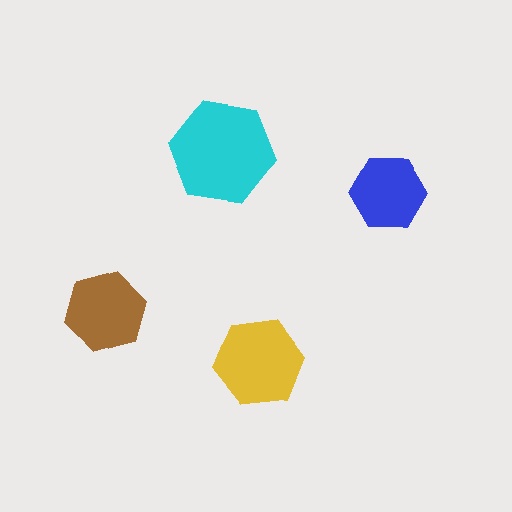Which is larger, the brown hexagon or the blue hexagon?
The brown one.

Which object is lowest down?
The yellow hexagon is bottommost.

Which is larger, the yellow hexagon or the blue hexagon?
The yellow one.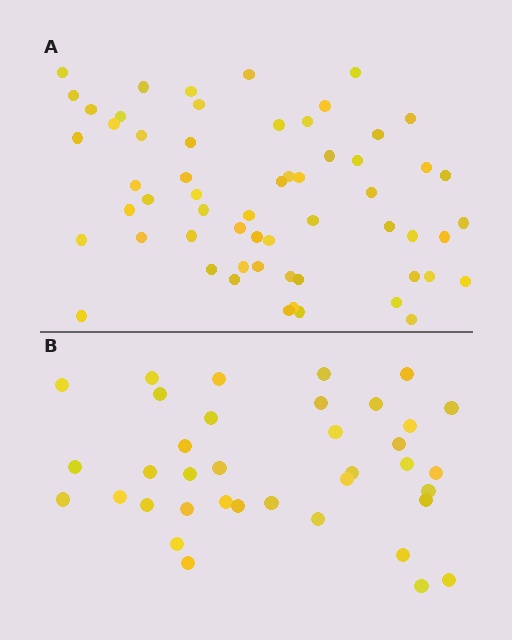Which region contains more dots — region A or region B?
Region A (the top region) has more dots.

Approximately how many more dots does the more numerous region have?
Region A has approximately 20 more dots than region B.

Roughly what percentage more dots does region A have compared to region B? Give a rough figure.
About 60% more.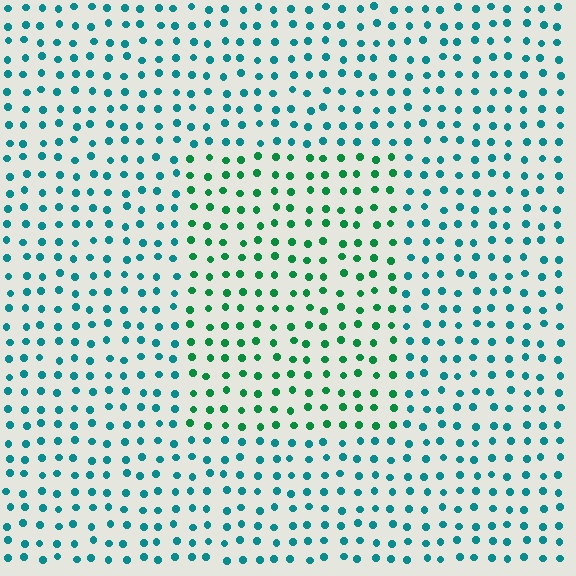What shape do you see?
I see a rectangle.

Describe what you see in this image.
The image is filled with small teal elements in a uniform arrangement. A rectangle-shaped region is visible where the elements are tinted to a slightly different hue, forming a subtle color boundary.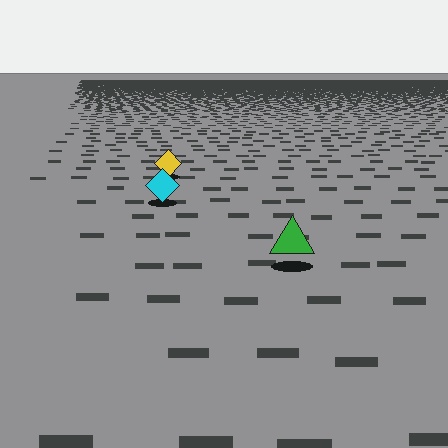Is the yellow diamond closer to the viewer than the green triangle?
No. The green triangle is closer — you can tell from the texture gradient: the ground texture is coarser near it.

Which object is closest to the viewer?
The green triangle is closest. The texture marks near it are larger and more spread out.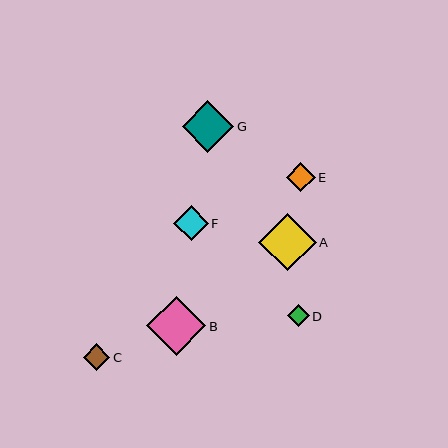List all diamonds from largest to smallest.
From largest to smallest: B, A, G, F, E, C, D.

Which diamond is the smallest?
Diamond D is the smallest with a size of approximately 22 pixels.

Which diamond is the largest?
Diamond B is the largest with a size of approximately 59 pixels.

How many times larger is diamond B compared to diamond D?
Diamond B is approximately 2.7 times the size of diamond D.